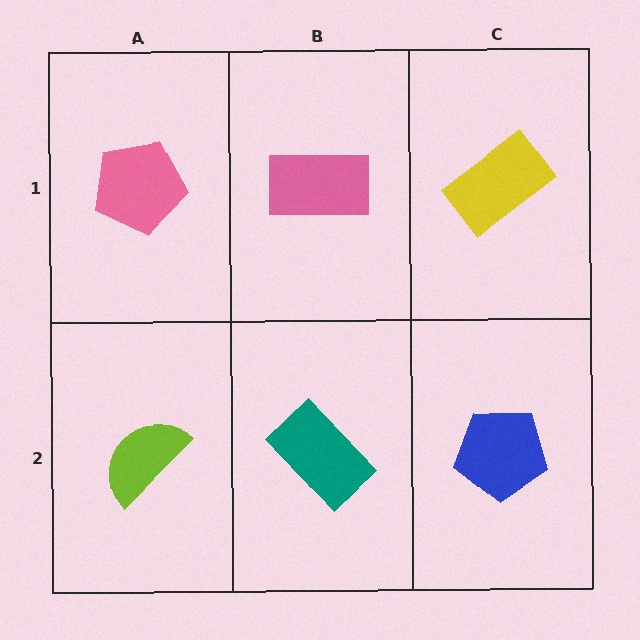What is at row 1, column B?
A pink rectangle.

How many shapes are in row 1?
3 shapes.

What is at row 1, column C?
A yellow rectangle.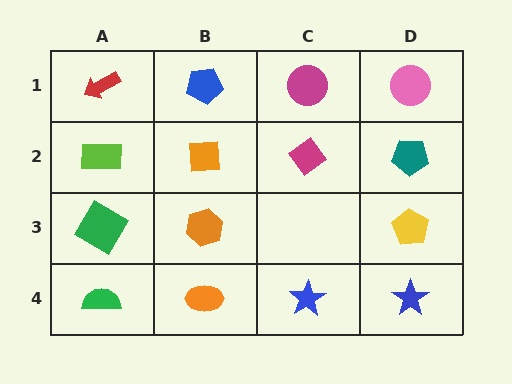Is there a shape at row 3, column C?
No, that cell is empty.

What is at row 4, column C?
A blue star.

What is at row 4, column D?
A blue star.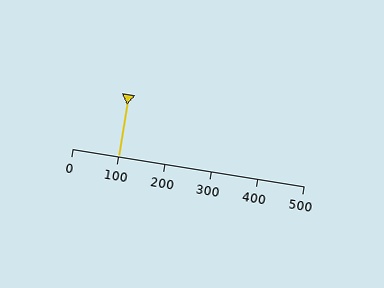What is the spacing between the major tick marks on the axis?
The major ticks are spaced 100 apart.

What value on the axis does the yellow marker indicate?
The marker indicates approximately 100.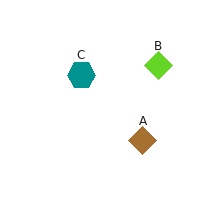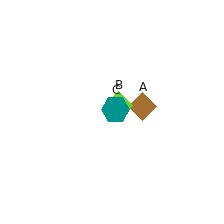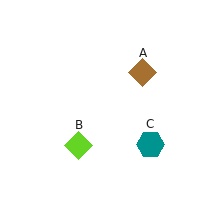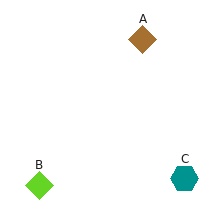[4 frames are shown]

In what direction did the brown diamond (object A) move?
The brown diamond (object A) moved up.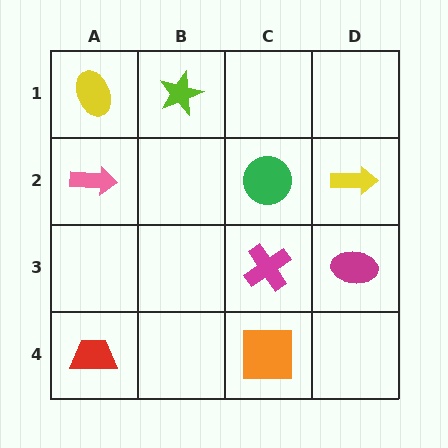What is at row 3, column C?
A magenta cross.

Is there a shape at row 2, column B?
No, that cell is empty.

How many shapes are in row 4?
2 shapes.